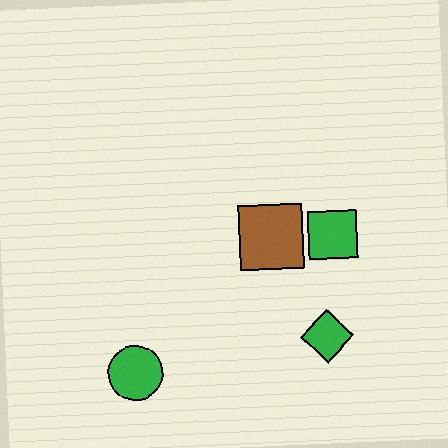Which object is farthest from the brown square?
The green circle is farthest from the brown square.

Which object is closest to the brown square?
The green square is closest to the brown square.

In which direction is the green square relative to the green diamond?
The green square is above the green diamond.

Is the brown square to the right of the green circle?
Yes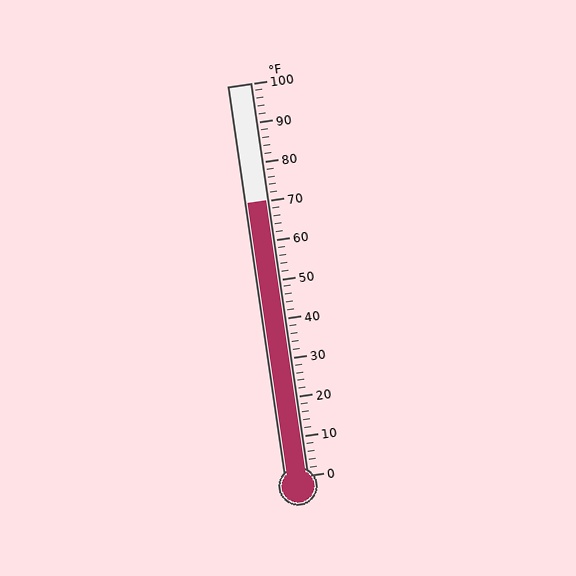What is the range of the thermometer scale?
The thermometer scale ranges from 0°F to 100°F.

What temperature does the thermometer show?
The thermometer shows approximately 70°F.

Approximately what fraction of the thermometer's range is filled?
The thermometer is filled to approximately 70% of its range.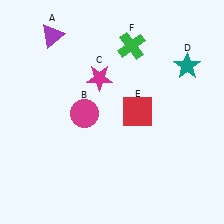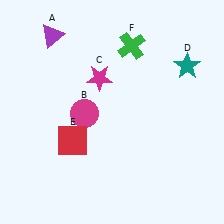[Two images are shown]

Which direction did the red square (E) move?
The red square (E) moved left.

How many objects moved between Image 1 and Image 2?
1 object moved between the two images.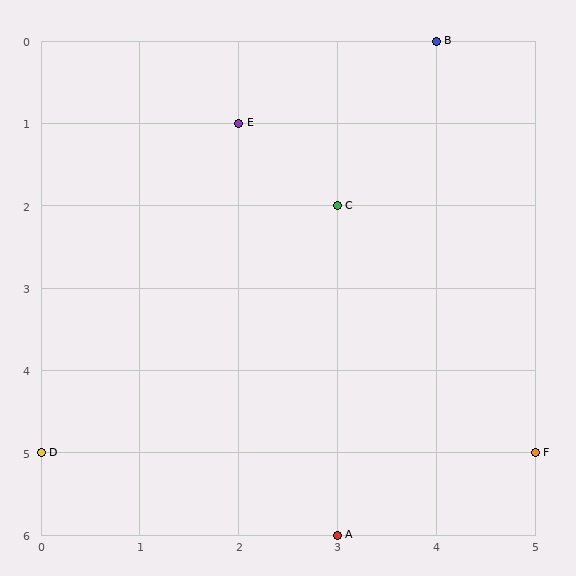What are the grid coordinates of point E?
Point E is at grid coordinates (2, 1).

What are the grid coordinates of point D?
Point D is at grid coordinates (0, 5).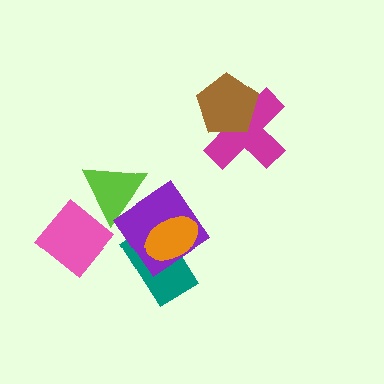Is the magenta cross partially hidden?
Yes, it is partially covered by another shape.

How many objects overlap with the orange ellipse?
2 objects overlap with the orange ellipse.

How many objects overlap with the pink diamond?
0 objects overlap with the pink diamond.